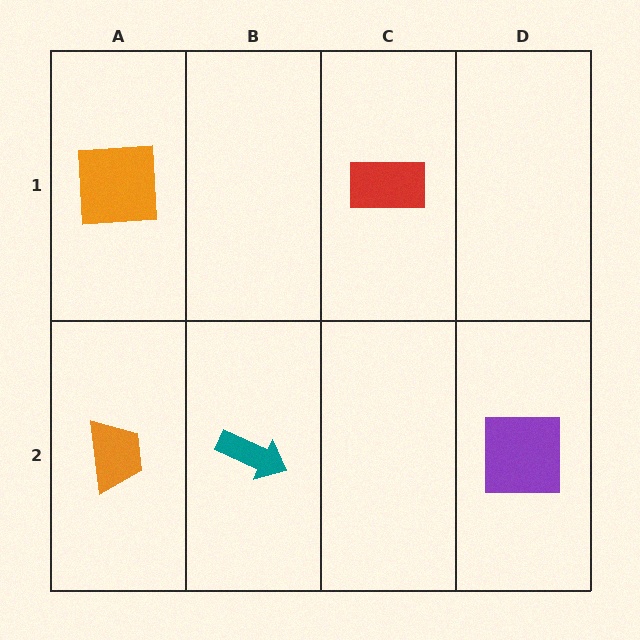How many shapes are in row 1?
2 shapes.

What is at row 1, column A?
An orange square.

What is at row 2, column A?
An orange trapezoid.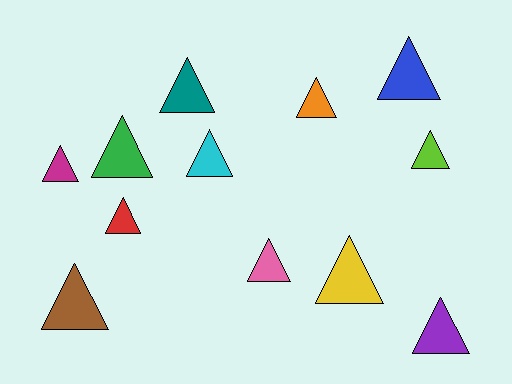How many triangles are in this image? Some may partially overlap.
There are 12 triangles.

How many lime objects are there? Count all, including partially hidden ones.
There is 1 lime object.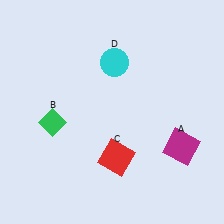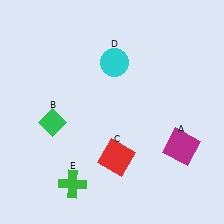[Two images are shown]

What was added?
A green cross (E) was added in Image 2.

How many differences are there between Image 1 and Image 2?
There is 1 difference between the two images.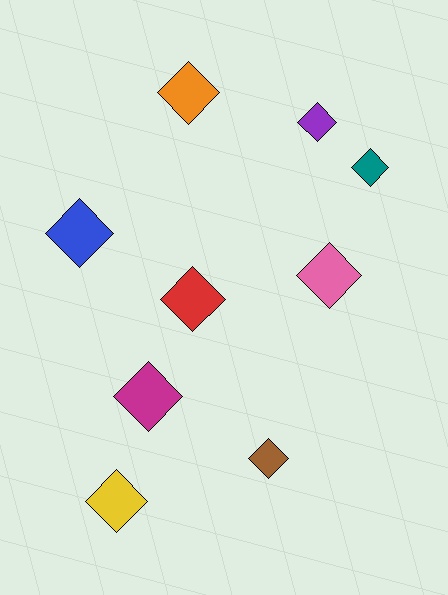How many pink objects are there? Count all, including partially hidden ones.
There is 1 pink object.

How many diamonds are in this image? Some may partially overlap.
There are 9 diamonds.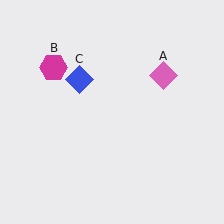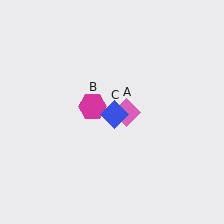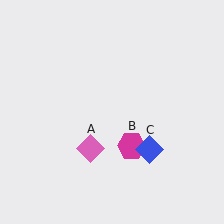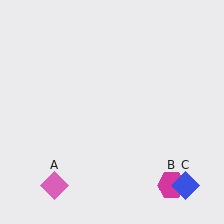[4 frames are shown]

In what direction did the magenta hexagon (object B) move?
The magenta hexagon (object B) moved down and to the right.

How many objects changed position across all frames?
3 objects changed position: pink diamond (object A), magenta hexagon (object B), blue diamond (object C).